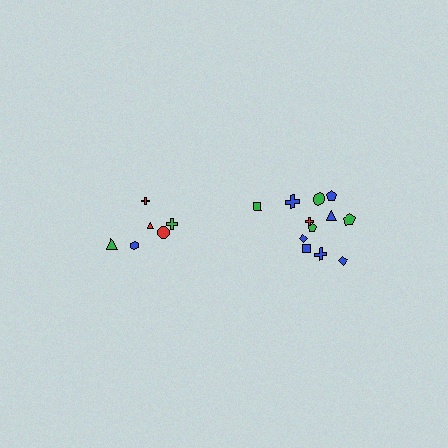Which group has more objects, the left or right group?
The right group.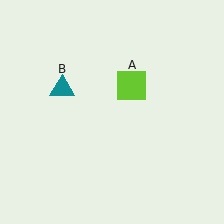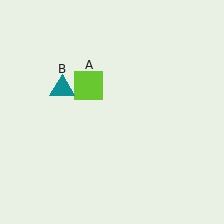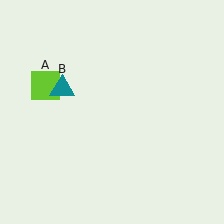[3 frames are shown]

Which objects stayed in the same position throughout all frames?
Teal triangle (object B) remained stationary.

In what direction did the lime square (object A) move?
The lime square (object A) moved left.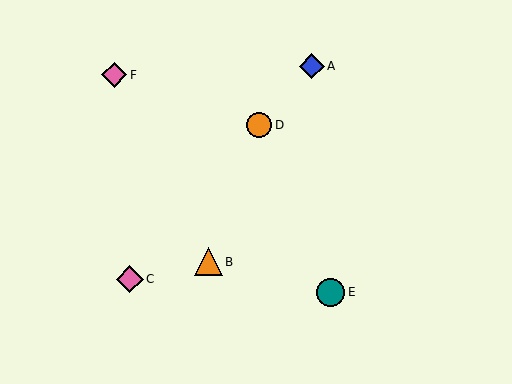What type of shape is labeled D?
Shape D is an orange circle.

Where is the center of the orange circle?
The center of the orange circle is at (259, 125).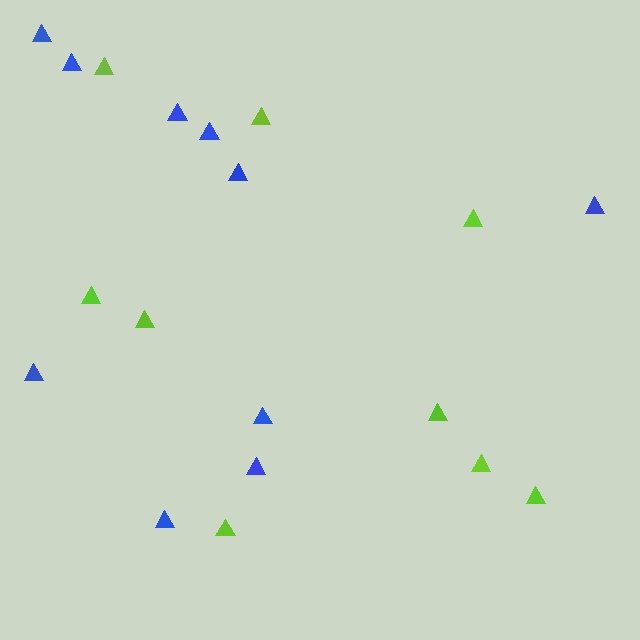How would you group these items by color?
There are 2 groups: one group of lime triangles (9) and one group of blue triangles (10).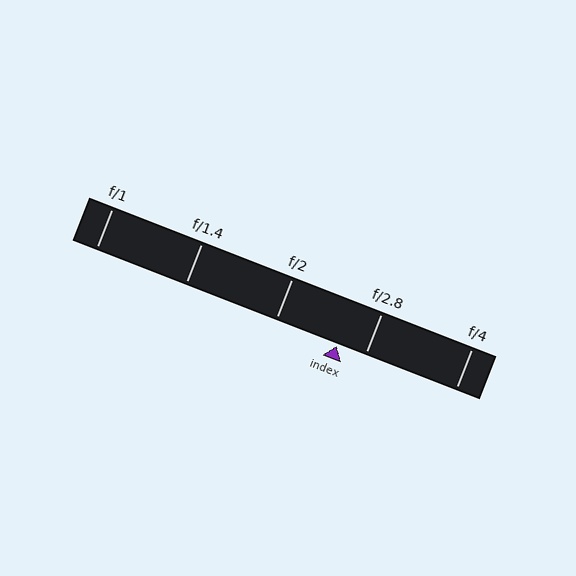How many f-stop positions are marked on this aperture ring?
There are 5 f-stop positions marked.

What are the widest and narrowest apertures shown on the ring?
The widest aperture shown is f/1 and the narrowest is f/4.